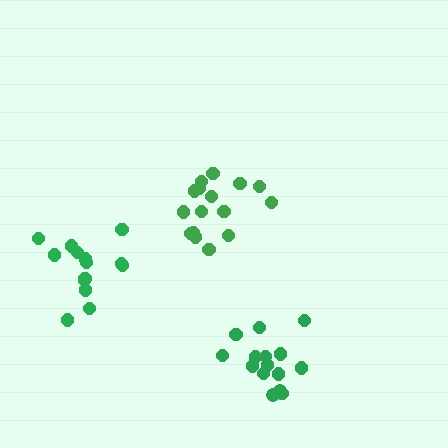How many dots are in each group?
Group 1: 14 dots, Group 2: 16 dots, Group 3: 15 dots (45 total).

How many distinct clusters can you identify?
There are 3 distinct clusters.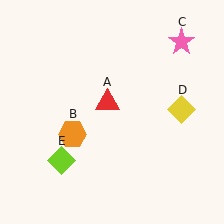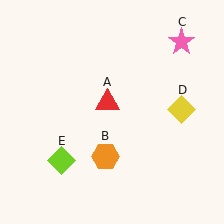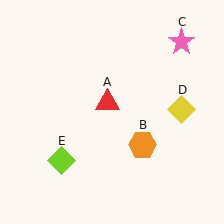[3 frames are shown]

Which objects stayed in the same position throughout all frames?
Red triangle (object A) and pink star (object C) and yellow diamond (object D) and lime diamond (object E) remained stationary.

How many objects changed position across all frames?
1 object changed position: orange hexagon (object B).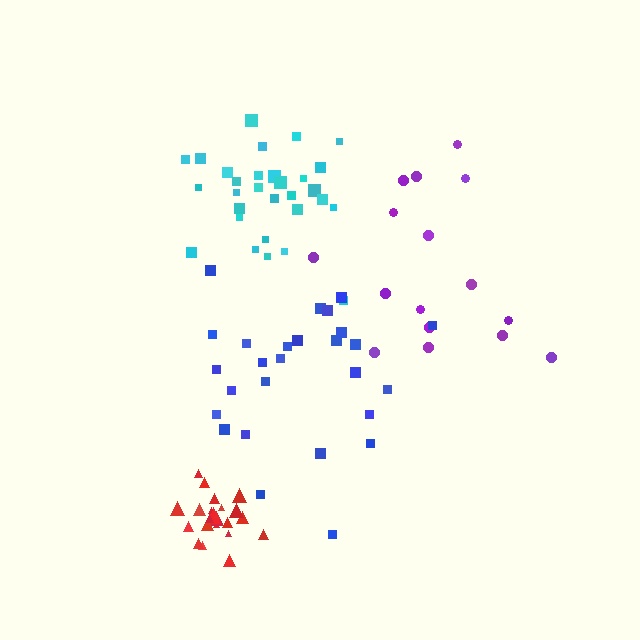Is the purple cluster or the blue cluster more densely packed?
Blue.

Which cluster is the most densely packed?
Red.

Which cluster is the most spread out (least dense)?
Purple.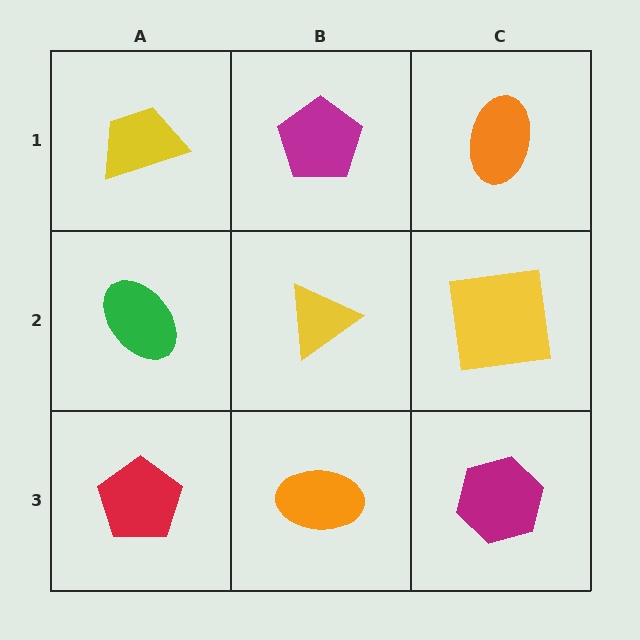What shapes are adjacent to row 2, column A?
A yellow trapezoid (row 1, column A), a red pentagon (row 3, column A), a yellow triangle (row 2, column B).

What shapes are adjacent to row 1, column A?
A green ellipse (row 2, column A), a magenta pentagon (row 1, column B).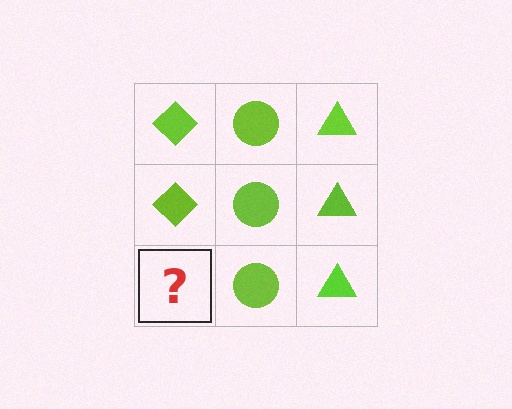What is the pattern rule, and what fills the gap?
The rule is that each column has a consistent shape. The gap should be filled with a lime diamond.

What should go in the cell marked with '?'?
The missing cell should contain a lime diamond.